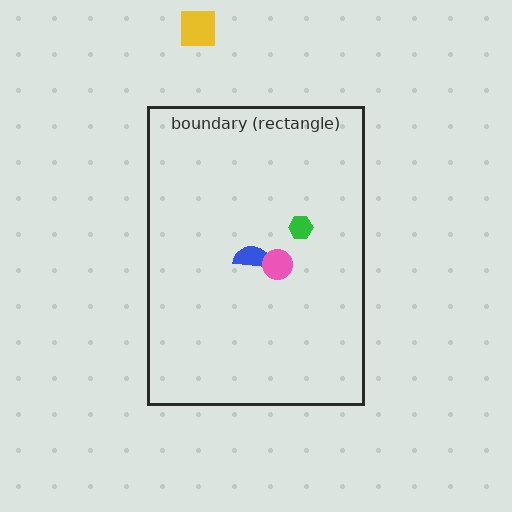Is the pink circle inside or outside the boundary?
Inside.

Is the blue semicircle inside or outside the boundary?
Inside.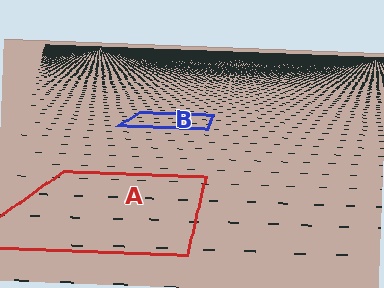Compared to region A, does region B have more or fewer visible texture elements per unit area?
Region B has more texture elements per unit area — they are packed more densely because it is farther away.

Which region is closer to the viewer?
Region A is closer. The texture elements there are larger and more spread out.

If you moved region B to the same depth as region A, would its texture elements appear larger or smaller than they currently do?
They would appear larger. At a closer depth, the same texture elements are projected at a bigger on-screen size.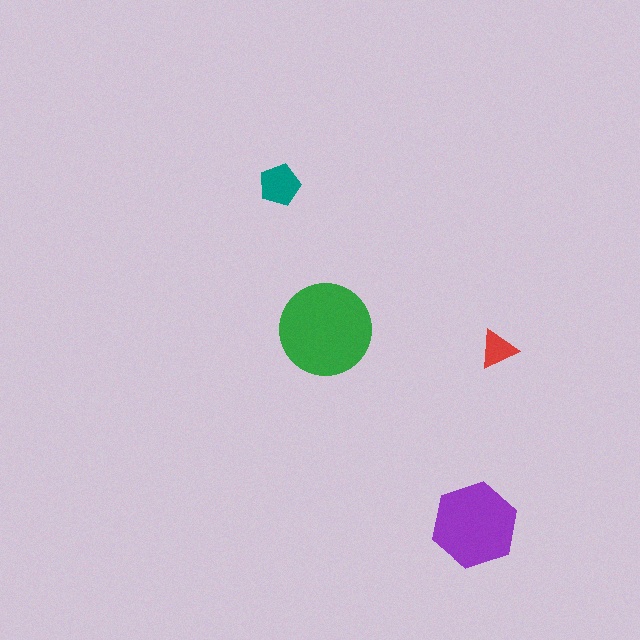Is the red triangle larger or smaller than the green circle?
Smaller.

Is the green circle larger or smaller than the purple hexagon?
Larger.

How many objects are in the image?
There are 4 objects in the image.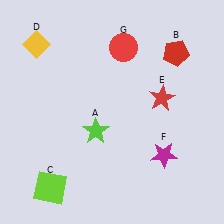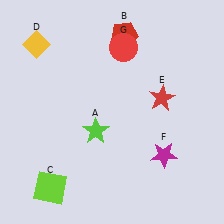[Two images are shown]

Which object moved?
The red pentagon (B) moved left.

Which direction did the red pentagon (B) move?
The red pentagon (B) moved left.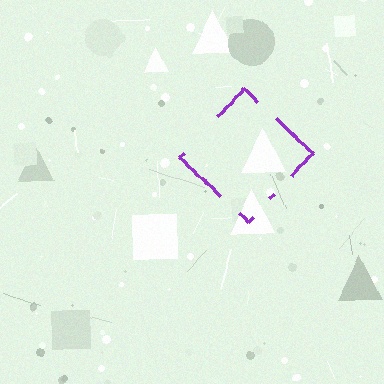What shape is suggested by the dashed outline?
The dashed outline suggests a diamond.